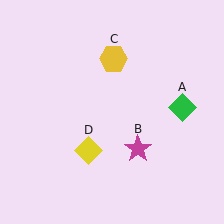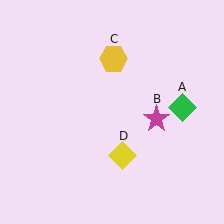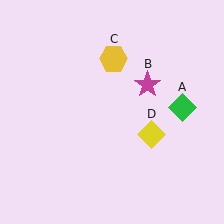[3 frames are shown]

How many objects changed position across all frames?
2 objects changed position: magenta star (object B), yellow diamond (object D).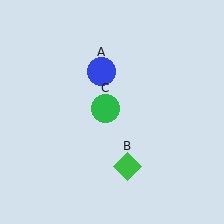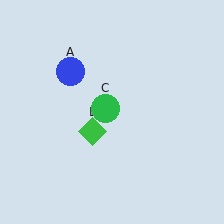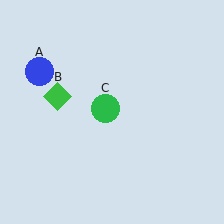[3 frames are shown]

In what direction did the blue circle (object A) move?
The blue circle (object A) moved left.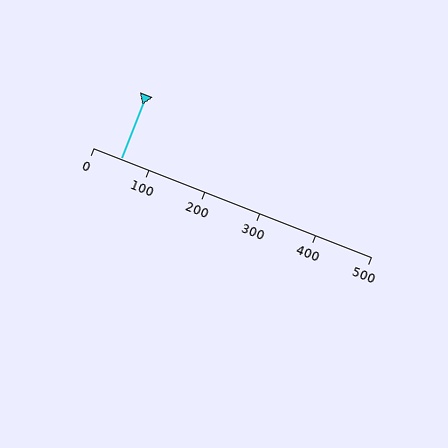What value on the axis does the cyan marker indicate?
The marker indicates approximately 50.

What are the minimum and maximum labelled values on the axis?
The axis runs from 0 to 500.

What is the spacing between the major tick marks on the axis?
The major ticks are spaced 100 apart.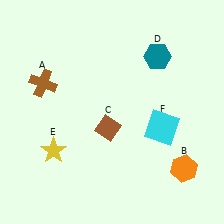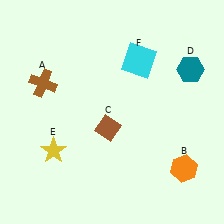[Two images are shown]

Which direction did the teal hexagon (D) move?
The teal hexagon (D) moved right.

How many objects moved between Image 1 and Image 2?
2 objects moved between the two images.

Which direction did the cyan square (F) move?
The cyan square (F) moved up.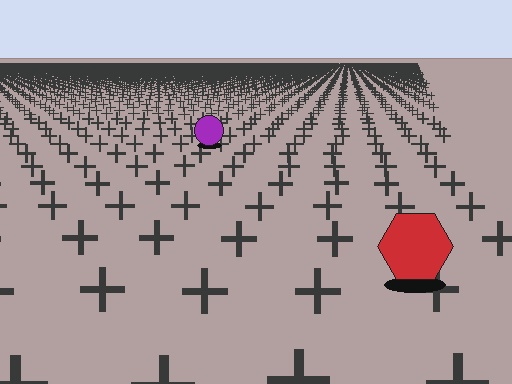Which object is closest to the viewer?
The red hexagon is closest. The texture marks near it are larger and more spread out.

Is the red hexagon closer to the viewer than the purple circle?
Yes. The red hexagon is closer — you can tell from the texture gradient: the ground texture is coarser near it.